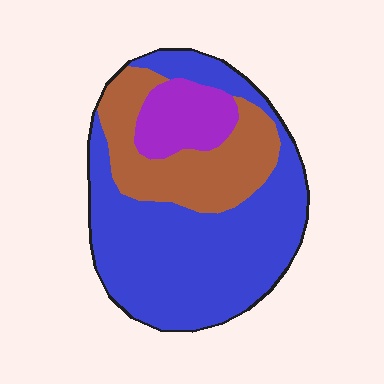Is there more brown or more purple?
Brown.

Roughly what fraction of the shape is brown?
Brown covers 27% of the shape.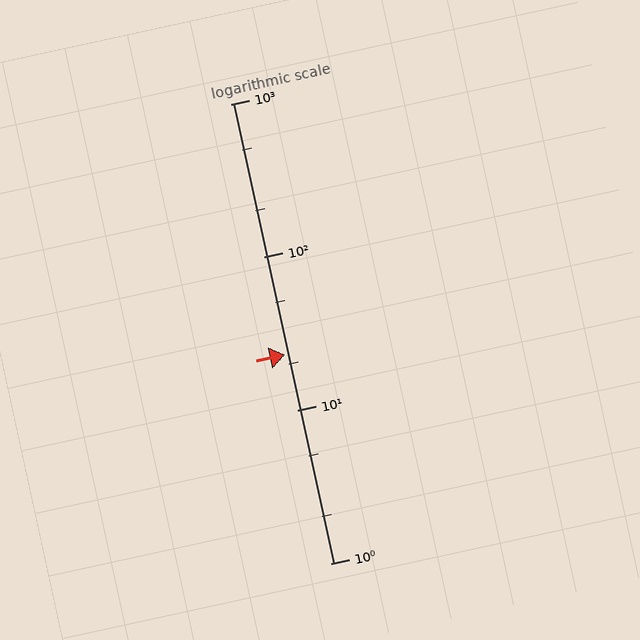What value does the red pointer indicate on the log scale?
The pointer indicates approximately 23.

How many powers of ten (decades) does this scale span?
The scale spans 3 decades, from 1 to 1000.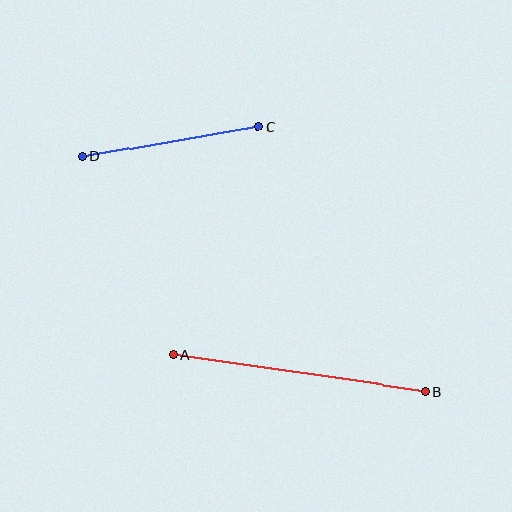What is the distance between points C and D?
The distance is approximately 178 pixels.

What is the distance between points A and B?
The distance is approximately 256 pixels.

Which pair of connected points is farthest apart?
Points A and B are farthest apart.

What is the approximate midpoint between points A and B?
The midpoint is at approximately (299, 373) pixels.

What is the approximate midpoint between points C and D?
The midpoint is at approximately (171, 142) pixels.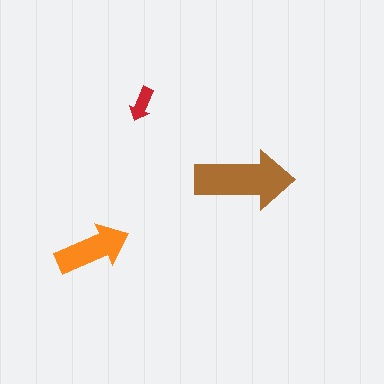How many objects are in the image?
There are 3 objects in the image.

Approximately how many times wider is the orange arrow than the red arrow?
About 2 times wider.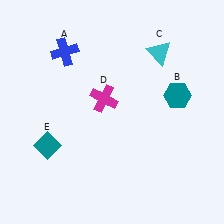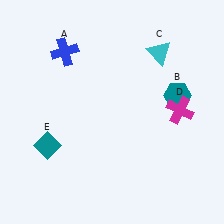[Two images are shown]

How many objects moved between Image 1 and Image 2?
1 object moved between the two images.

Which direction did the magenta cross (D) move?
The magenta cross (D) moved right.